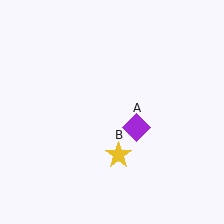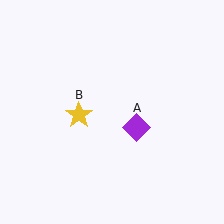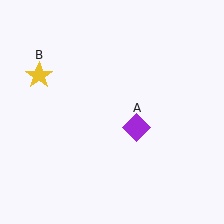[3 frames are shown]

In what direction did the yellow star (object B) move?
The yellow star (object B) moved up and to the left.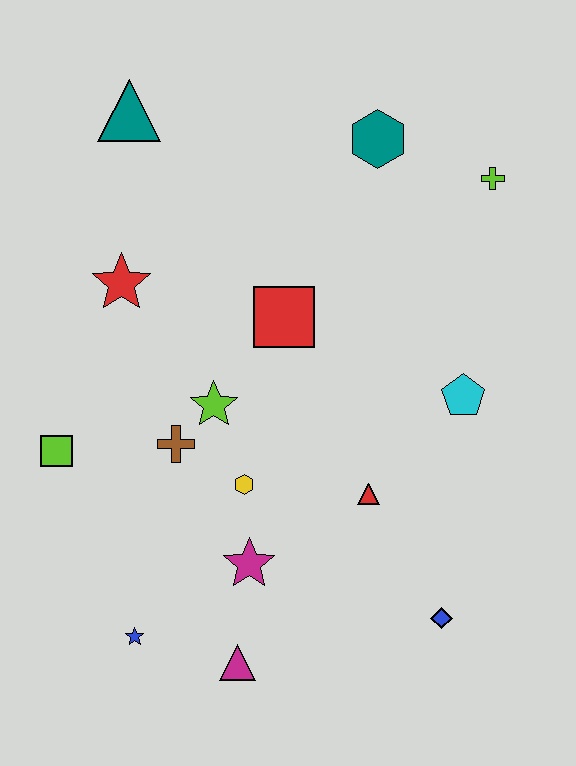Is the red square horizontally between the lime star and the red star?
No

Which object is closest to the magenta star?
The yellow hexagon is closest to the magenta star.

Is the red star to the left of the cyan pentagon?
Yes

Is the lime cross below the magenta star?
No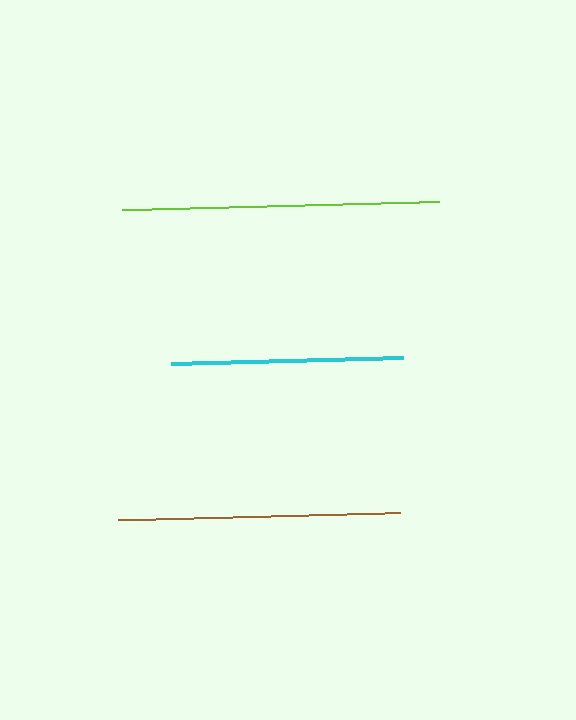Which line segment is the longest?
The lime line is the longest at approximately 317 pixels.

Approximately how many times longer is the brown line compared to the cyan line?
The brown line is approximately 1.2 times the length of the cyan line.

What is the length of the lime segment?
The lime segment is approximately 317 pixels long.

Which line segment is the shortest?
The cyan line is the shortest at approximately 232 pixels.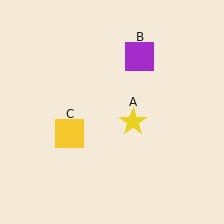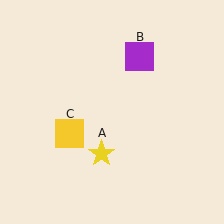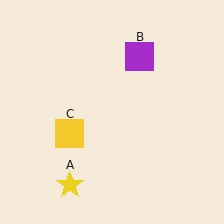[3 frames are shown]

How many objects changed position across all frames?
1 object changed position: yellow star (object A).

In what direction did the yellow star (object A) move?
The yellow star (object A) moved down and to the left.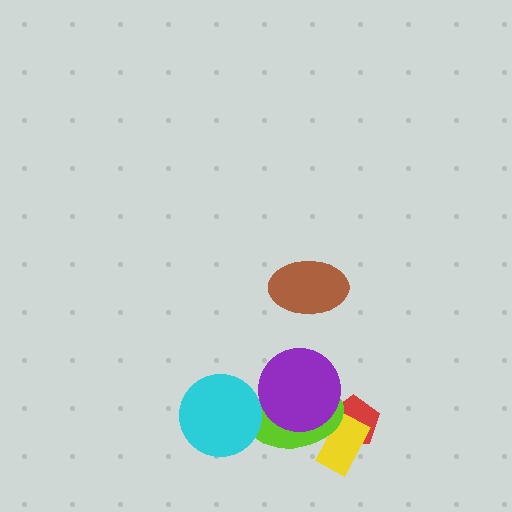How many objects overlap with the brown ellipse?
0 objects overlap with the brown ellipse.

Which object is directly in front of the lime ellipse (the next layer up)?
The purple circle is directly in front of the lime ellipse.